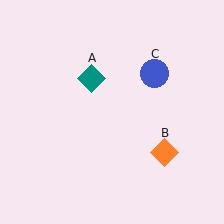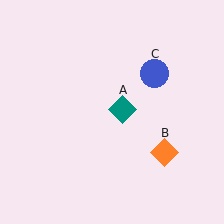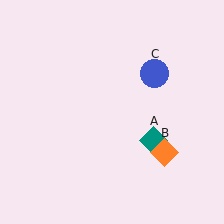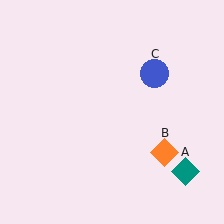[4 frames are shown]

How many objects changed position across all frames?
1 object changed position: teal diamond (object A).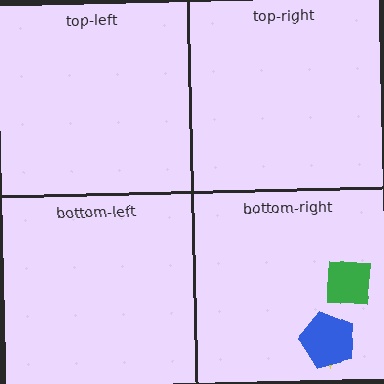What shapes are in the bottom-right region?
The yellow star, the green square, the blue pentagon.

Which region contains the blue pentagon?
The bottom-right region.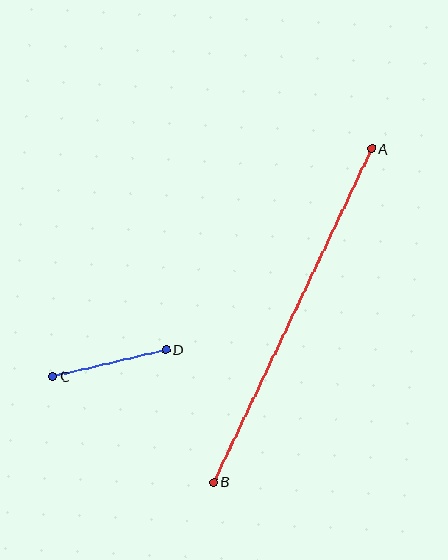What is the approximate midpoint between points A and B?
The midpoint is at approximately (293, 315) pixels.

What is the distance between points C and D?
The distance is approximately 116 pixels.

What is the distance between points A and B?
The distance is approximately 369 pixels.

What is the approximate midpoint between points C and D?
The midpoint is at approximately (110, 363) pixels.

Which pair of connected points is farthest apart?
Points A and B are farthest apart.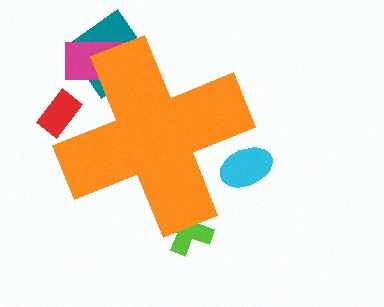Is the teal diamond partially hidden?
Yes, the teal diamond is partially hidden behind the orange cross.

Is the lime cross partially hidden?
Yes, the lime cross is partially hidden behind the orange cross.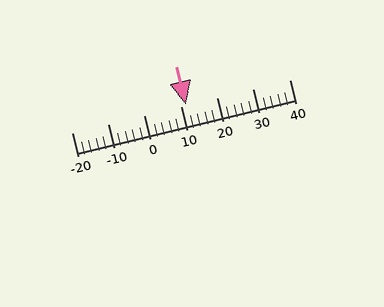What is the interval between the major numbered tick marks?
The major tick marks are spaced 10 units apart.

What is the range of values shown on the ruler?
The ruler shows values from -20 to 40.